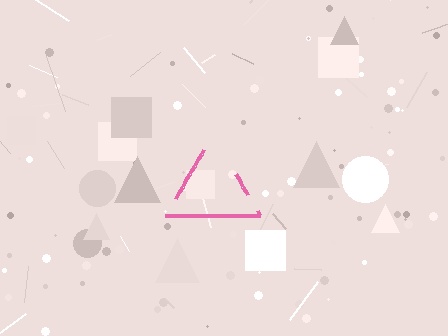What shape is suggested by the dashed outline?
The dashed outline suggests a triangle.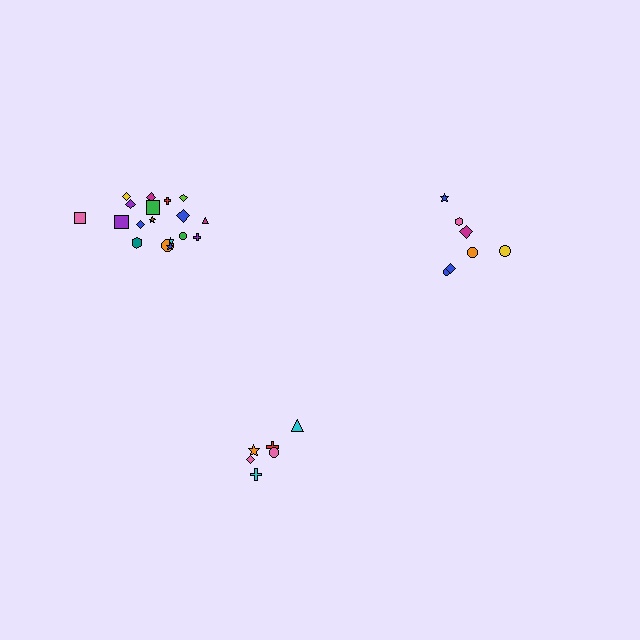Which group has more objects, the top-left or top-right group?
The top-left group.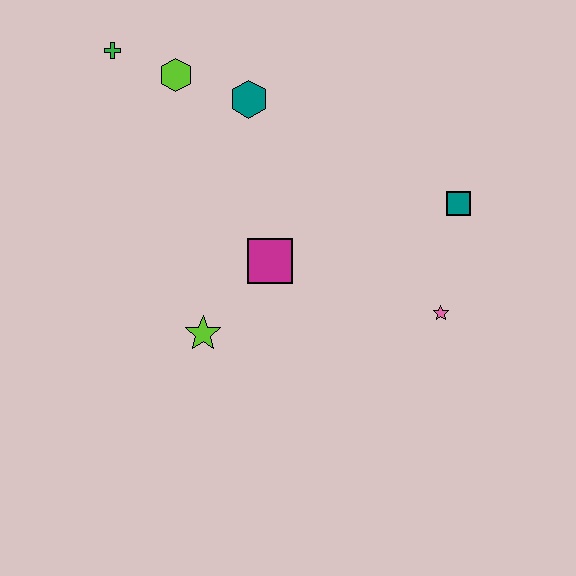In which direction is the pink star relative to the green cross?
The pink star is to the right of the green cross.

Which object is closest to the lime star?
The magenta square is closest to the lime star.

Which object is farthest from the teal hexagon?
The pink star is farthest from the teal hexagon.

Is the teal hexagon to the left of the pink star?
Yes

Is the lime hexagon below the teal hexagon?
No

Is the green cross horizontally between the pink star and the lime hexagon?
No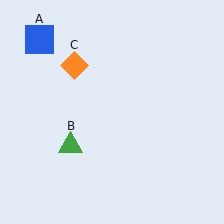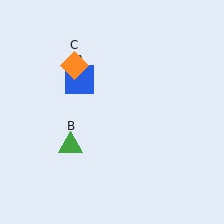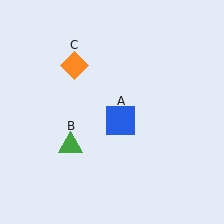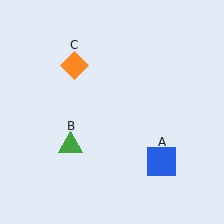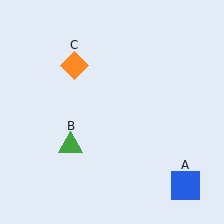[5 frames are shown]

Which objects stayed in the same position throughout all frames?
Green triangle (object B) and orange diamond (object C) remained stationary.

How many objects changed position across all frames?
1 object changed position: blue square (object A).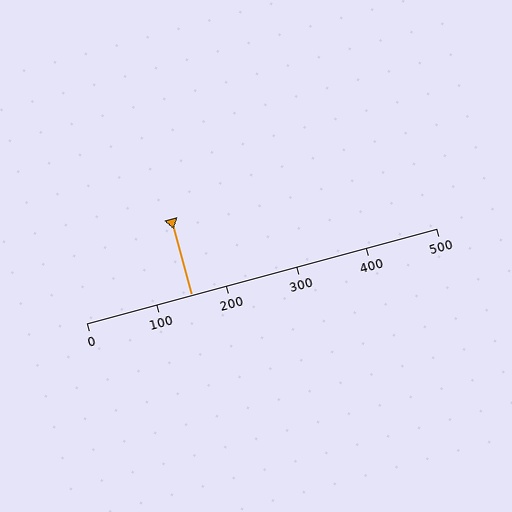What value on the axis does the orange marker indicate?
The marker indicates approximately 150.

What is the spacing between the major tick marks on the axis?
The major ticks are spaced 100 apart.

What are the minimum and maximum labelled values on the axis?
The axis runs from 0 to 500.